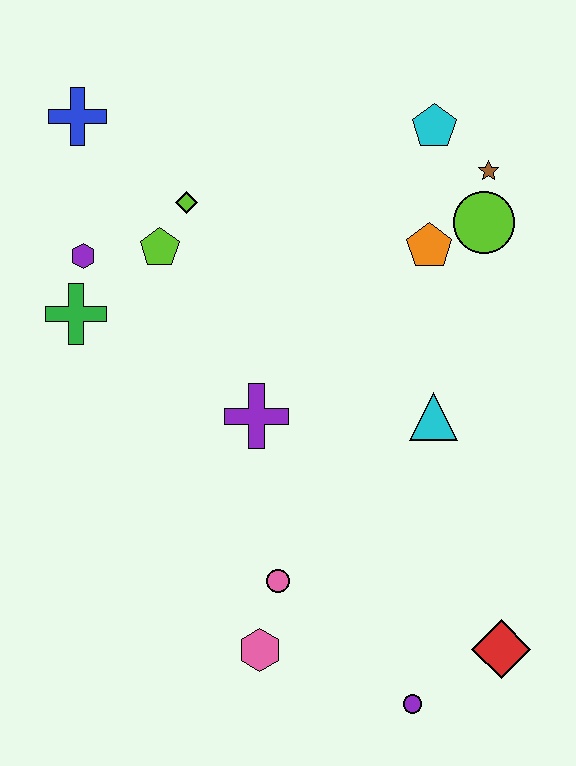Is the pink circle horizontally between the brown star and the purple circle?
No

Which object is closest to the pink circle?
The pink hexagon is closest to the pink circle.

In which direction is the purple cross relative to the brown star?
The purple cross is below the brown star.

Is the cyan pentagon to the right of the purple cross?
Yes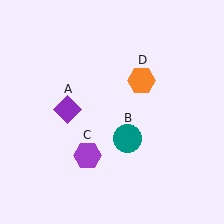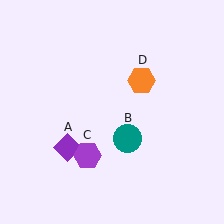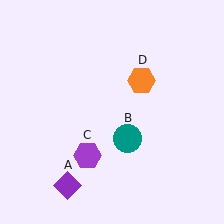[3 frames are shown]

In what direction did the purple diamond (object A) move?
The purple diamond (object A) moved down.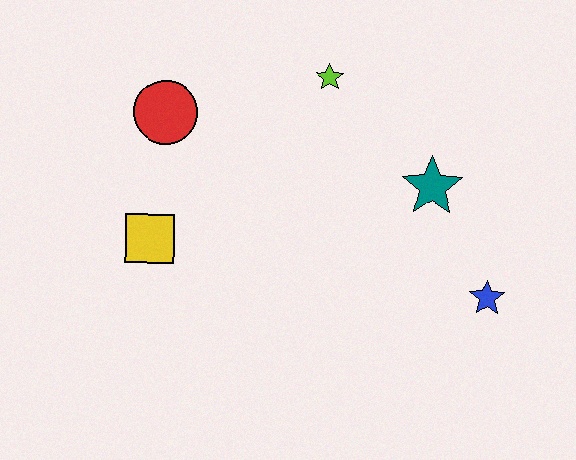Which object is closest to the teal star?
The blue star is closest to the teal star.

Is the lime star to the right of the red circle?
Yes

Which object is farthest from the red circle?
The blue star is farthest from the red circle.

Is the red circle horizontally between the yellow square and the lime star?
Yes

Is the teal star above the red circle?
No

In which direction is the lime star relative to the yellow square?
The lime star is to the right of the yellow square.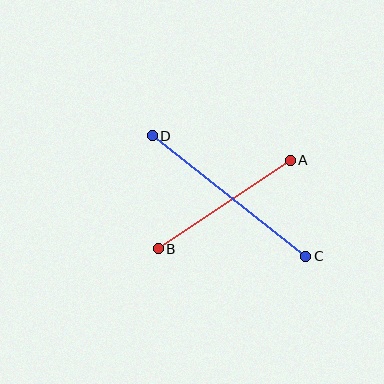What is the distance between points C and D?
The distance is approximately 196 pixels.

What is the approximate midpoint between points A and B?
The midpoint is at approximately (224, 205) pixels.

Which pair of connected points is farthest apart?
Points C and D are farthest apart.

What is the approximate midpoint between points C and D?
The midpoint is at approximately (229, 196) pixels.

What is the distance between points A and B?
The distance is approximately 159 pixels.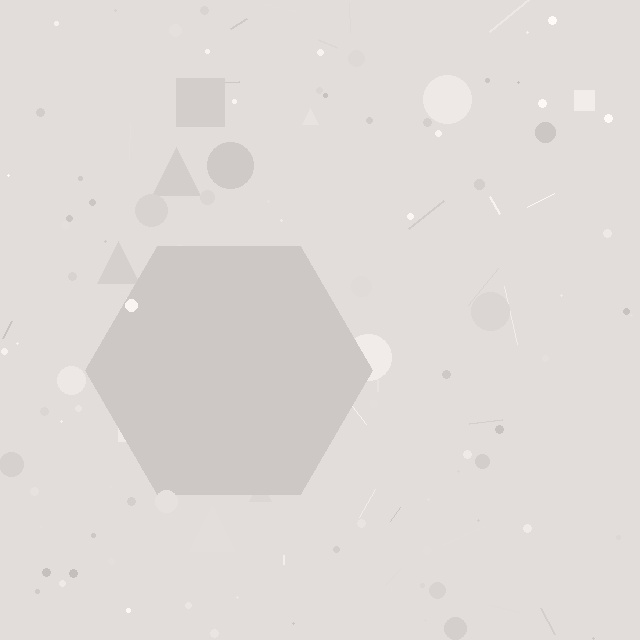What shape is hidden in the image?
A hexagon is hidden in the image.